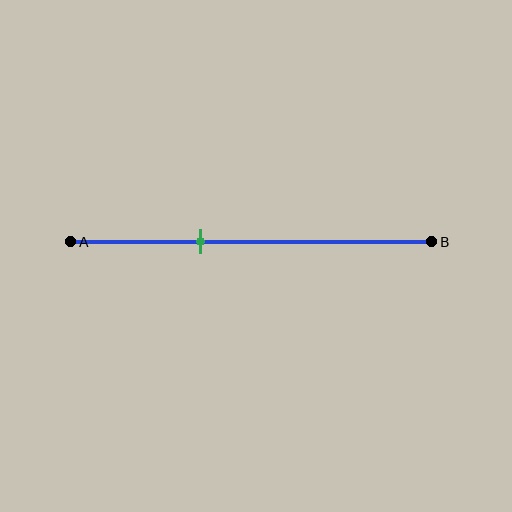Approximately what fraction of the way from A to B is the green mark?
The green mark is approximately 35% of the way from A to B.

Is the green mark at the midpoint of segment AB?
No, the mark is at about 35% from A, not at the 50% midpoint.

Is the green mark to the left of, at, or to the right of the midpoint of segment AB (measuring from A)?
The green mark is to the left of the midpoint of segment AB.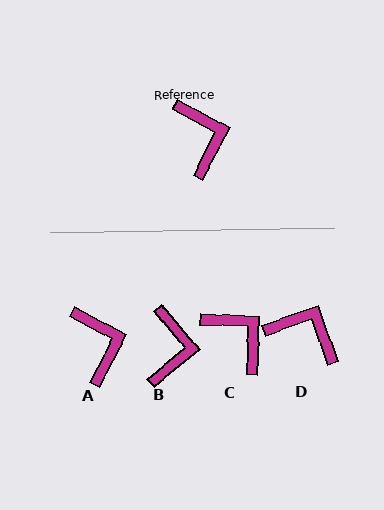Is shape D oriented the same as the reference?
No, it is off by about 47 degrees.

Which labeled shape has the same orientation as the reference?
A.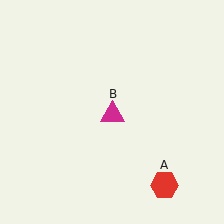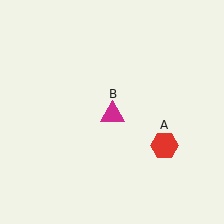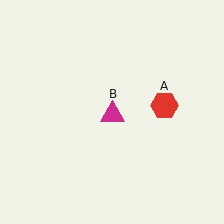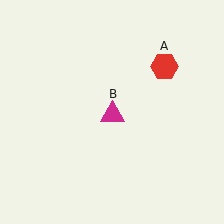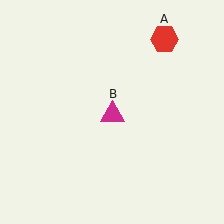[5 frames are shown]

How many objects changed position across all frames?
1 object changed position: red hexagon (object A).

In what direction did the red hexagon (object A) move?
The red hexagon (object A) moved up.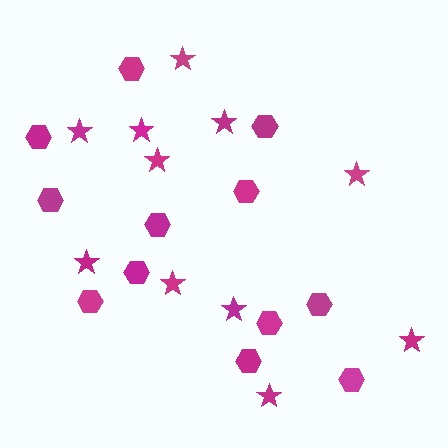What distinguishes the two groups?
There are 2 groups: one group of hexagons (12) and one group of stars (11).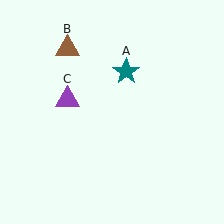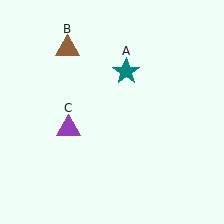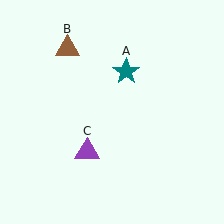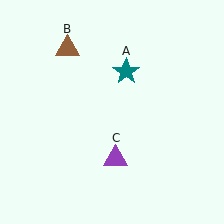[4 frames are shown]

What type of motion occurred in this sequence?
The purple triangle (object C) rotated counterclockwise around the center of the scene.